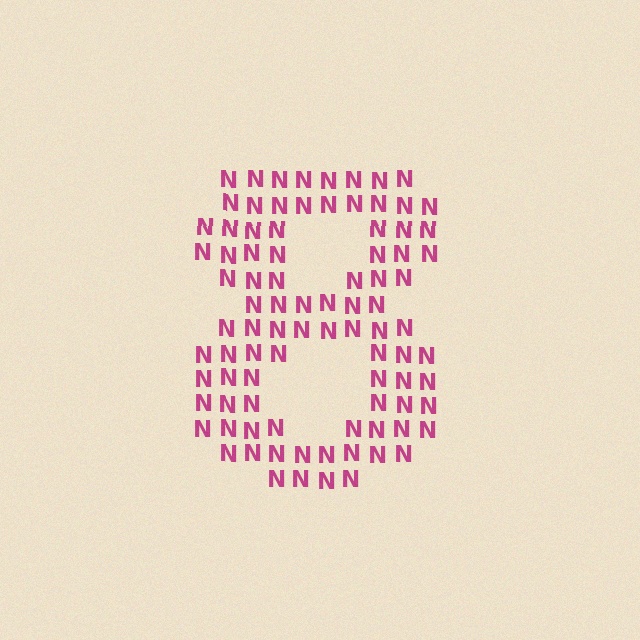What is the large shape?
The large shape is the digit 8.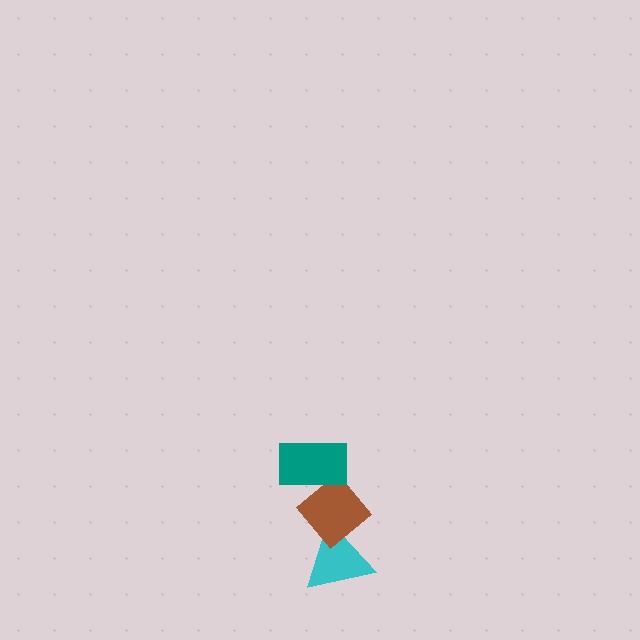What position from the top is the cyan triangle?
The cyan triangle is 3rd from the top.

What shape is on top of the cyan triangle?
The brown diamond is on top of the cyan triangle.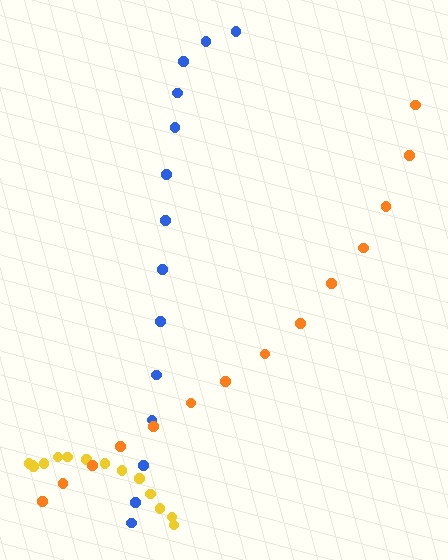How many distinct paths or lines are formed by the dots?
There are 3 distinct paths.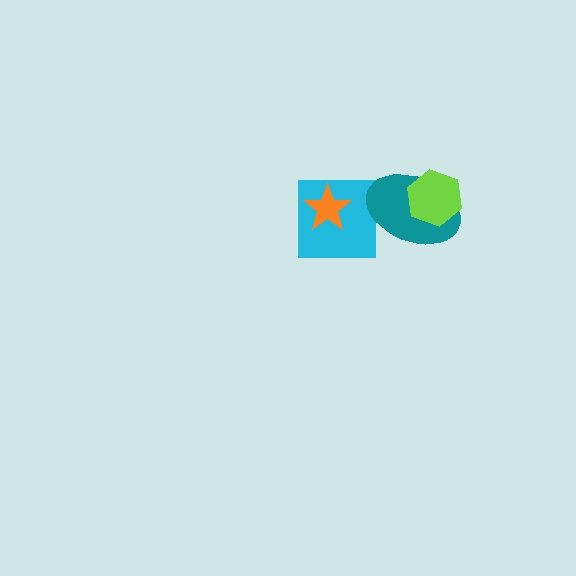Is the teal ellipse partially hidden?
Yes, it is partially covered by another shape.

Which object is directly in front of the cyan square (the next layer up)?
The orange star is directly in front of the cyan square.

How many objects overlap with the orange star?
1 object overlaps with the orange star.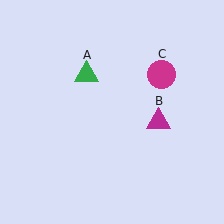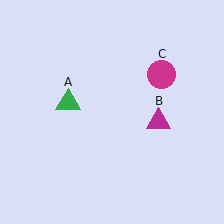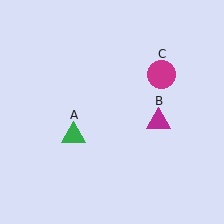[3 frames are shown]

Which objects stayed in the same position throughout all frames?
Magenta triangle (object B) and magenta circle (object C) remained stationary.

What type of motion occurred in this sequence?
The green triangle (object A) rotated counterclockwise around the center of the scene.